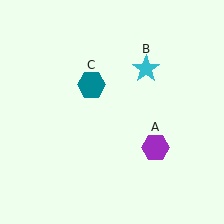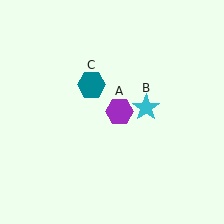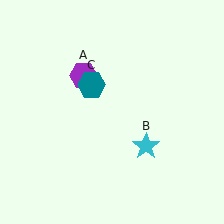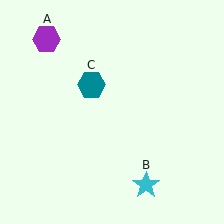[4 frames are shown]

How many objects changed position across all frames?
2 objects changed position: purple hexagon (object A), cyan star (object B).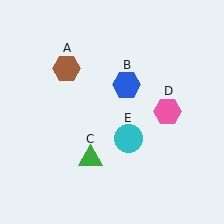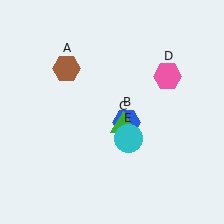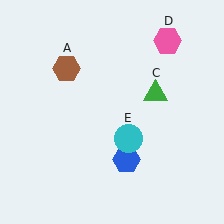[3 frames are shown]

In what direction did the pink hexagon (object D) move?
The pink hexagon (object D) moved up.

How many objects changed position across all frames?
3 objects changed position: blue hexagon (object B), green triangle (object C), pink hexagon (object D).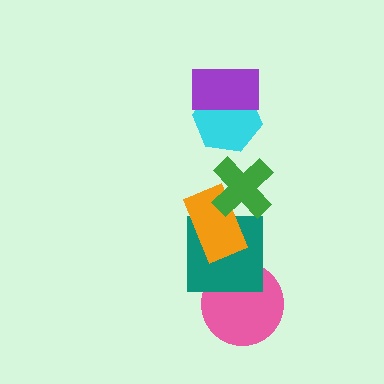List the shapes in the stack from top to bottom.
From top to bottom: the purple rectangle, the cyan hexagon, the green cross, the orange rectangle, the teal square, the pink circle.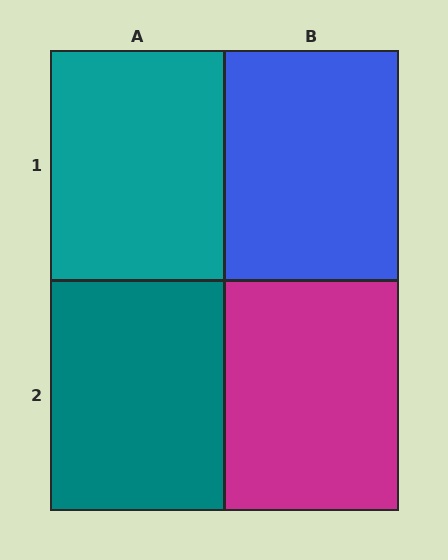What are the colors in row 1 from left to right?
Teal, blue.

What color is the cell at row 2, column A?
Teal.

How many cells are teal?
2 cells are teal.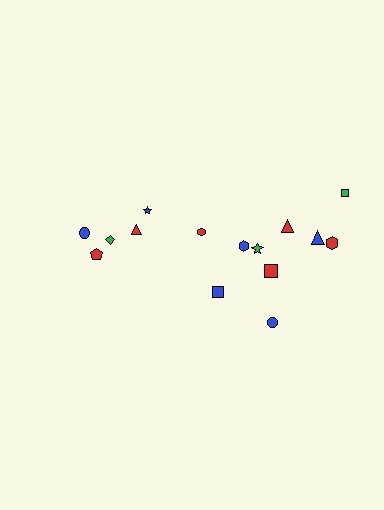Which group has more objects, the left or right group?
The right group.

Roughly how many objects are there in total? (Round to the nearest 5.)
Roughly 15 objects in total.